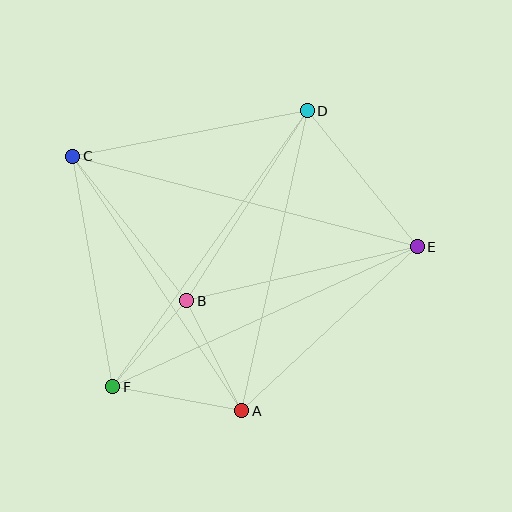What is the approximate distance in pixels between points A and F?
The distance between A and F is approximately 131 pixels.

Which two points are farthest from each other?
Points C and E are farthest from each other.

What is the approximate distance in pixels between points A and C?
The distance between A and C is approximately 306 pixels.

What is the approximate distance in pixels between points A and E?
The distance between A and E is approximately 241 pixels.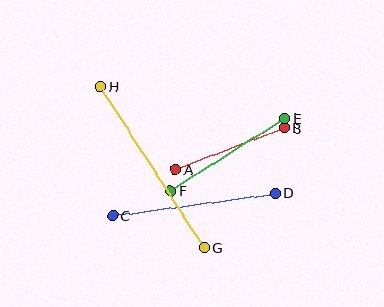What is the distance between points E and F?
The distance is approximately 135 pixels.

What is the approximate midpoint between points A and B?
The midpoint is at approximately (229, 149) pixels.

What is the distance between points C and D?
The distance is approximately 164 pixels.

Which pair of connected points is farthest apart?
Points G and H are farthest apart.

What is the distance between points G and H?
The distance is approximately 192 pixels.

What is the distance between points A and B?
The distance is approximately 116 pixels.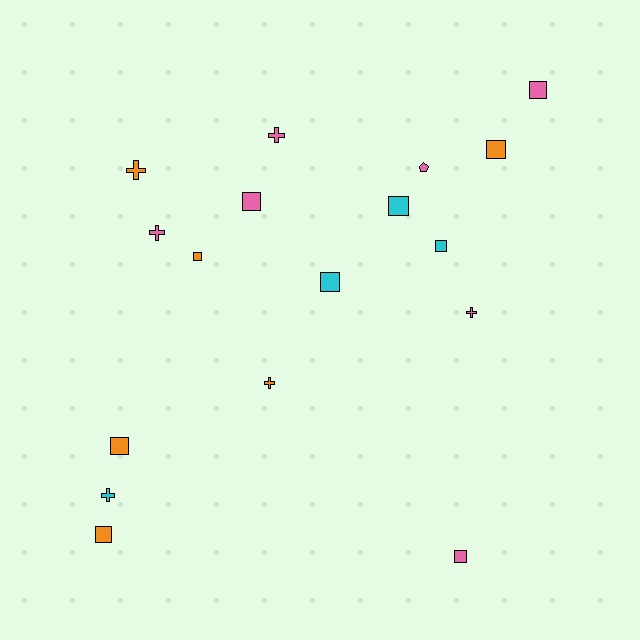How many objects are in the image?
There are 17 objects.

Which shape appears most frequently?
Square, with 10 objects.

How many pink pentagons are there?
There is 1 pink pentagon.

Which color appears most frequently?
Pink, with 7 objects.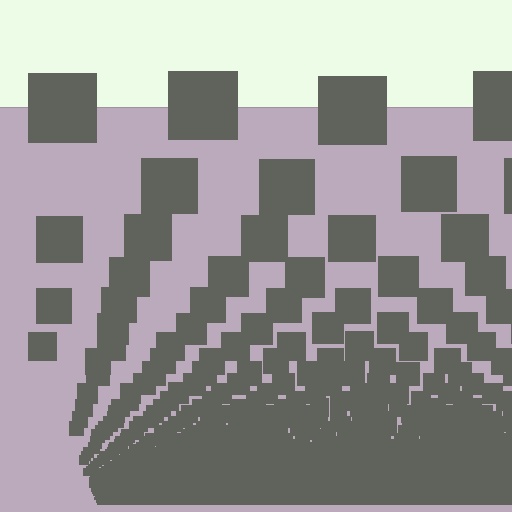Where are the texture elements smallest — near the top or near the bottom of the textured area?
Near the bottom.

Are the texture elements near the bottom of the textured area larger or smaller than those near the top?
Smaller. The gradient is inverted — elements near the bottom are smaller and denser.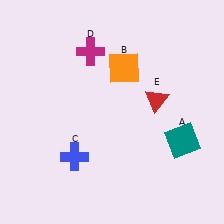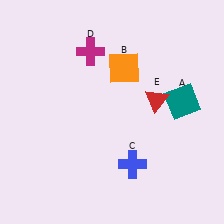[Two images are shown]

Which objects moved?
The objects that moved are: the teal square (A), the blue cross (C).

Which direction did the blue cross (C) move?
The blue cross (C) moved right.